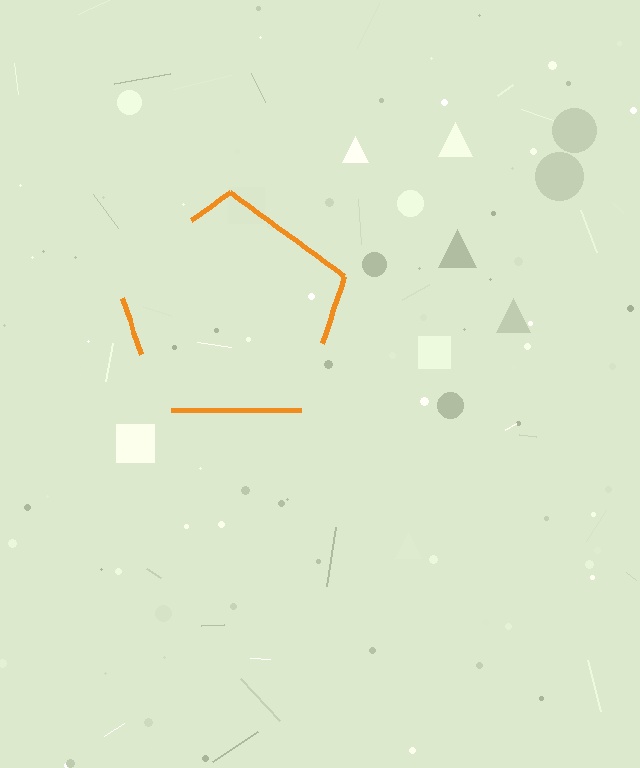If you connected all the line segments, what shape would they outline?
They would outline a pentagon.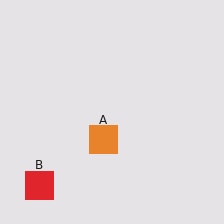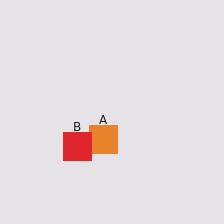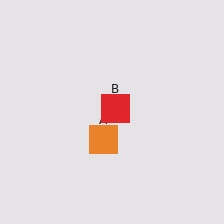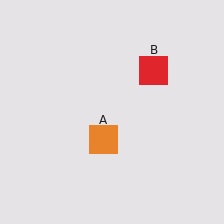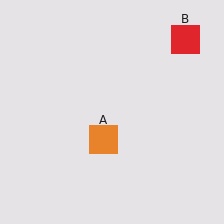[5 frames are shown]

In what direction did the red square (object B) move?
The red square (object B) moved up and to the right.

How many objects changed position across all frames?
1 object changed position: red square (object B).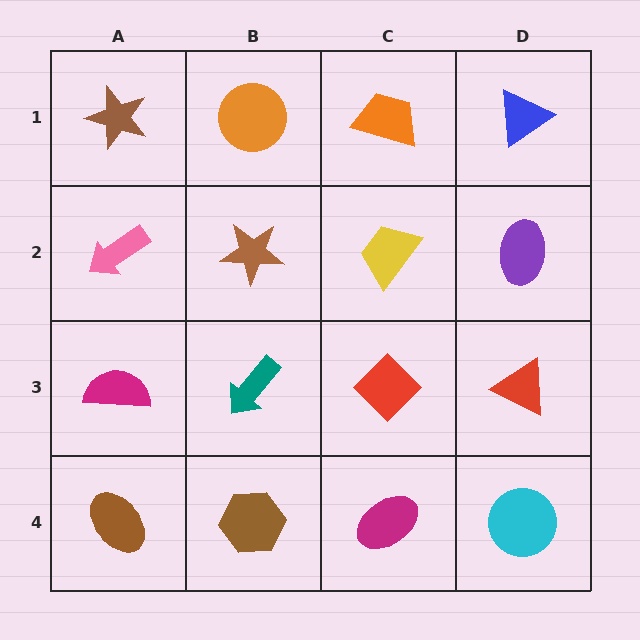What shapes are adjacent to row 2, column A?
A brown star (row 1, column A), a magenta semicircle (row 3, column A), a brown star (row 2, column B).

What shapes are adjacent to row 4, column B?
A teal arrow (row 3, column B), a brown ellipse (row 4, column A), a magenta ellipse (row 4, column C).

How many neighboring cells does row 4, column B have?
3.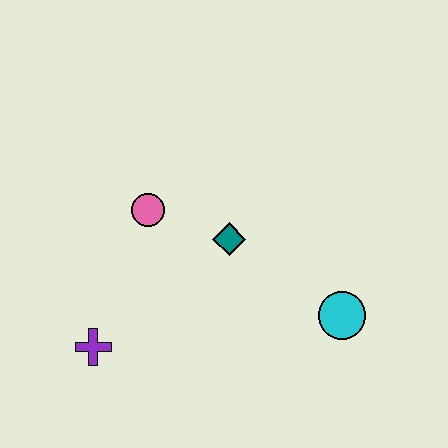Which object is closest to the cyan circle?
The teal diamond is closest to the cyan circle.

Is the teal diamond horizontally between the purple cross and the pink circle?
No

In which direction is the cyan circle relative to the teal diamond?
The cyan circle is to the right of the teal diamond.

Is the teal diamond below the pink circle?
Yes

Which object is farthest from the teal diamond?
The purple cross is farthest from the teal diamond.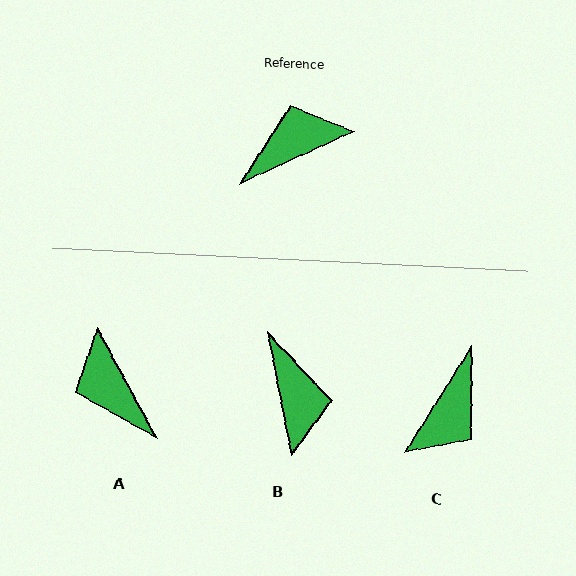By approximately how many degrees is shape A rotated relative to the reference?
Approximately 94 degrees counter-clockwise.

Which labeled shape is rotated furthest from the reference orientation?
C, about 147 degrees away.